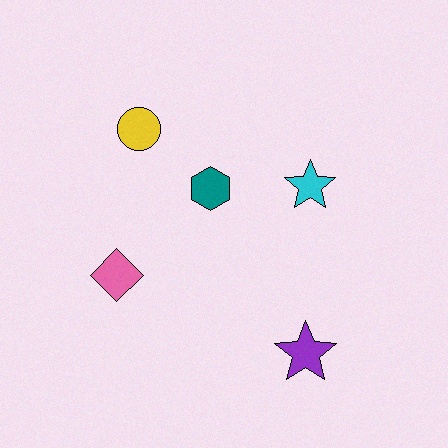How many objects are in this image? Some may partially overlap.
There are 5 objects.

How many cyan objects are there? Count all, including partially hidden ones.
There is 1 cyan object.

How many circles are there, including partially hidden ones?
There is 1 circle.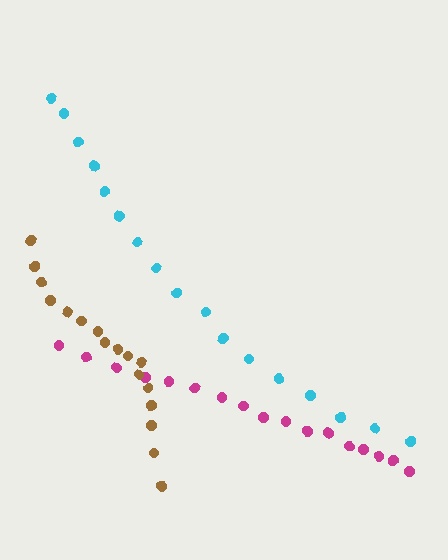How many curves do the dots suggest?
There are 3 distinct paths.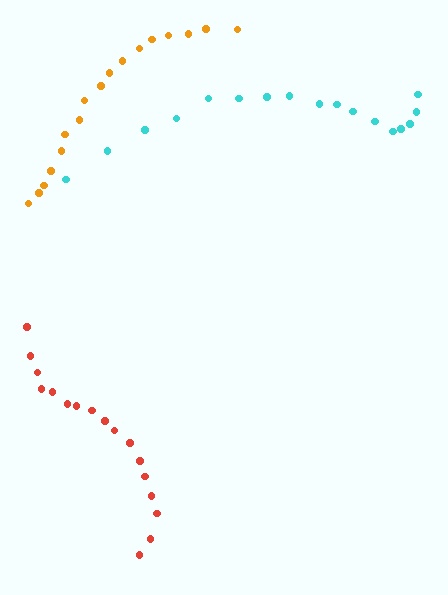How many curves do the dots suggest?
There are 3 distinct paths.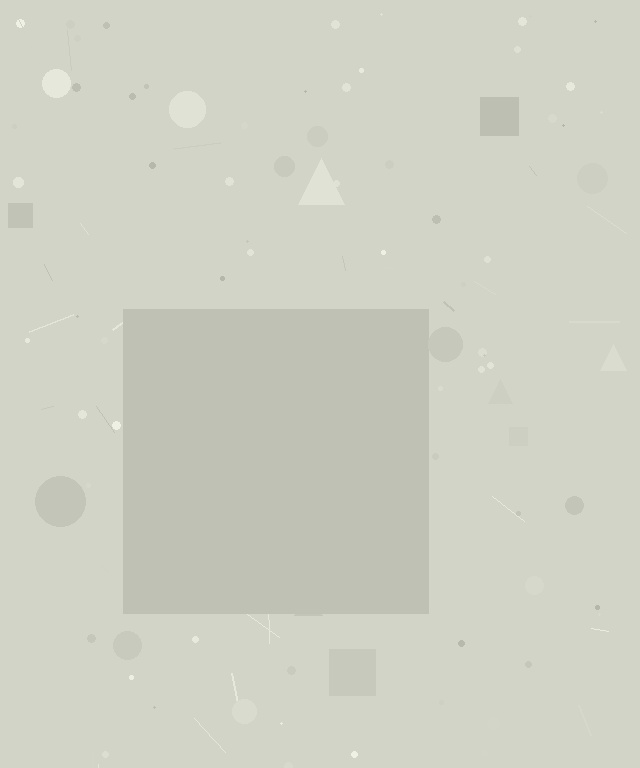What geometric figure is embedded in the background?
A square is embedded in the background.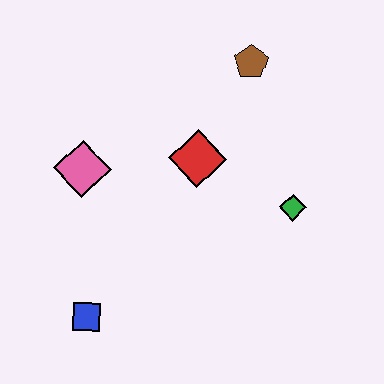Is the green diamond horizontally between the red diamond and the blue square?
No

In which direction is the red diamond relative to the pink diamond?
The red diamond is to the right of the pink diamond.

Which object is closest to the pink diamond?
The red diamond is closest to the pink diamond.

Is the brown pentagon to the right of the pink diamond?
Yes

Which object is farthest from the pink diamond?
The green diamond is farthest from the pink diamond.